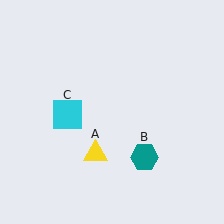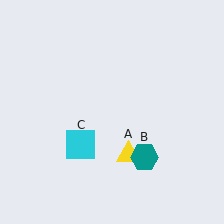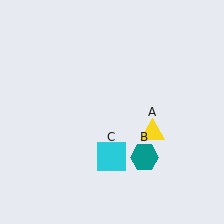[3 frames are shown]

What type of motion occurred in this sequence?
The yellow triangle (object A), cyan square (object C) rotated counterclockwise around the center of the scene.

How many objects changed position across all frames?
2 objects changed position: yellow triangle (object A), cyan square (object C).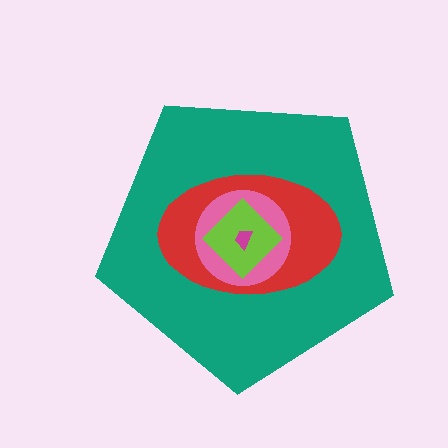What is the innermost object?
The magenta trapezoid.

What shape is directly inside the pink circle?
The lime diamond.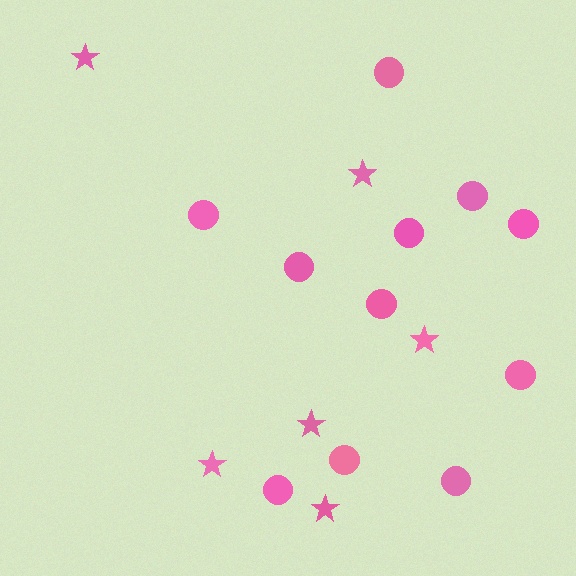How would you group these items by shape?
There are 2 groups: one group of circles (11) and one group of stars (6).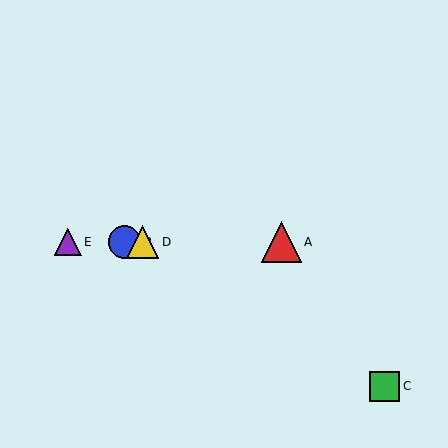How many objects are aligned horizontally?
4 objects (A, B, D, E) are aligned horizontally.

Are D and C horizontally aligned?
No, D is at y≈242 and C is at y≈386.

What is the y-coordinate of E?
Object E is at y≈242.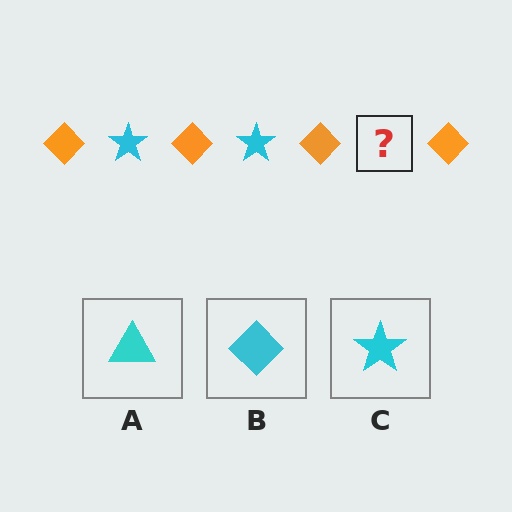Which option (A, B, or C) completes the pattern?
C.